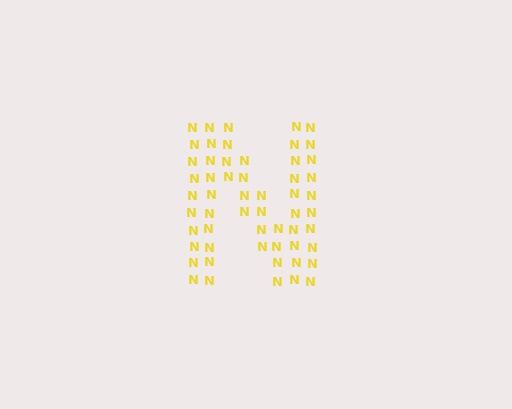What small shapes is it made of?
It is made of small letter N's.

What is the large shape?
The large shape is the letter N.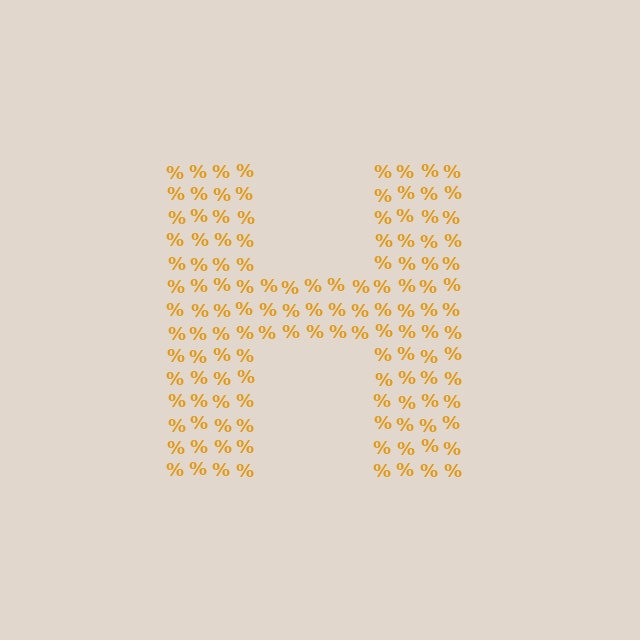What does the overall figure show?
The overall figure shows the letter H.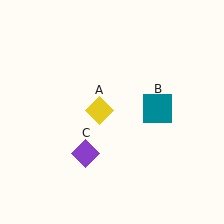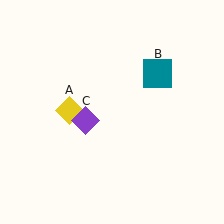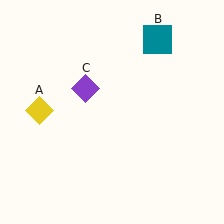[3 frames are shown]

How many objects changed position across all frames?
3 objects changed position: yellow diamond (object A), teal square (object B), purple diamond (object C).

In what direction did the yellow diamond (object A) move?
The yellow diamond (object A) moved left.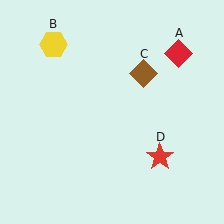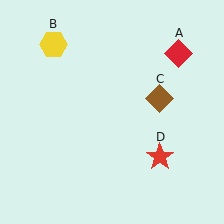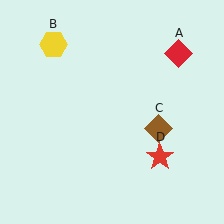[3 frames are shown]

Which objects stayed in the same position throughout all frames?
Red diamond (object A) and yellow hexagon (object B) and red star (object D) remained stationary.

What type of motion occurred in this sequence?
The brown diamond (object C) rotated clockwise around the center of the scene.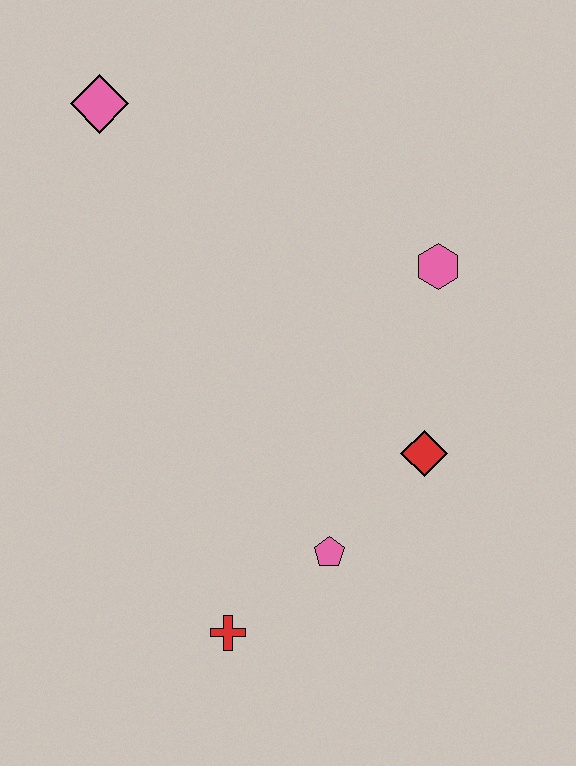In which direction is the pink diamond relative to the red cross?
The pink diamond is above the red cross.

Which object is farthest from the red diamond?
The pink diamond is farthest from the red diamond.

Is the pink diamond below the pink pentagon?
No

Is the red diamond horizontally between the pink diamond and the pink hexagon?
Yes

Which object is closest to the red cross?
The pink pentagon is closest to the red cross.